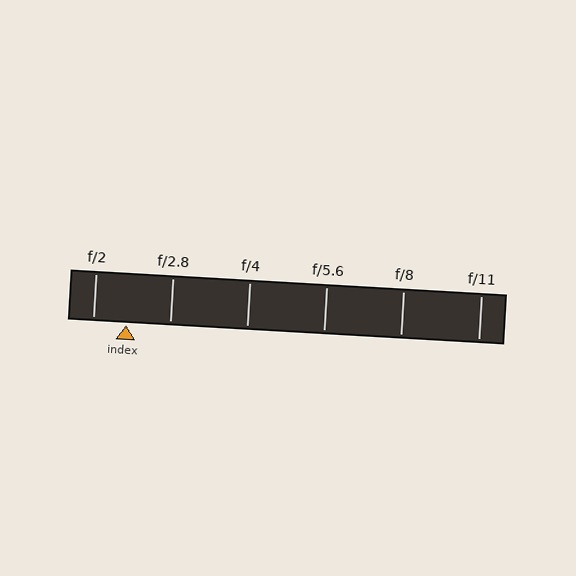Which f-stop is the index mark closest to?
The index mark is closest to f/2.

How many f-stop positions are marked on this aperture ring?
There are 6 f-stop positions marked.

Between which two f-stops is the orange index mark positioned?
The index mark is between f/2 and f/2.8.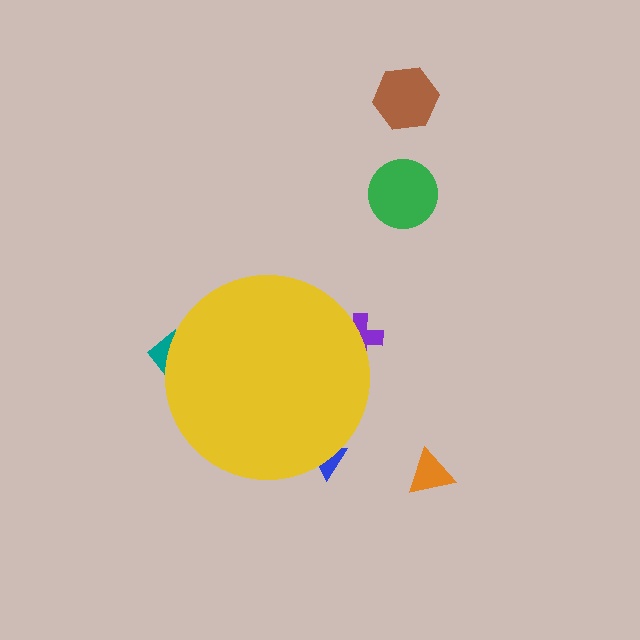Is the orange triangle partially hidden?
No, the orange triangle is fully visible.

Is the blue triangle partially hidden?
Yes, the blue triangle is partially hidden behind the yellow circle.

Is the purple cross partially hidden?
Yes, the purple cross is partially hidden behind the yellow circle.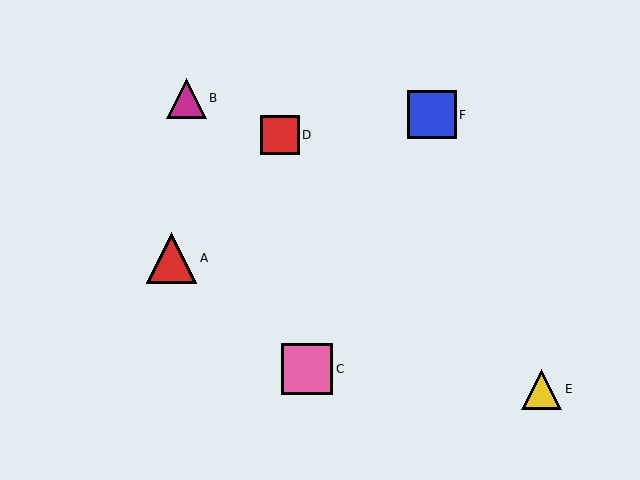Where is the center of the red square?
The center of the red square is at (280, 135).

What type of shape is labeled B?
Shape B is a magenta triangle.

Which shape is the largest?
The pink square (labeled C) is the largest.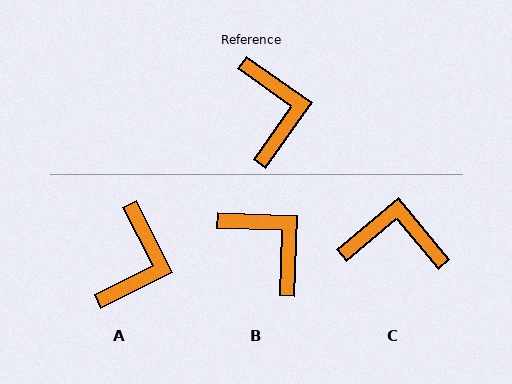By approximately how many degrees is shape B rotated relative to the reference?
Approximately 33 degrees counter-clockwise.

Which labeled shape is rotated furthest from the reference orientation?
C, about 75 degrees away.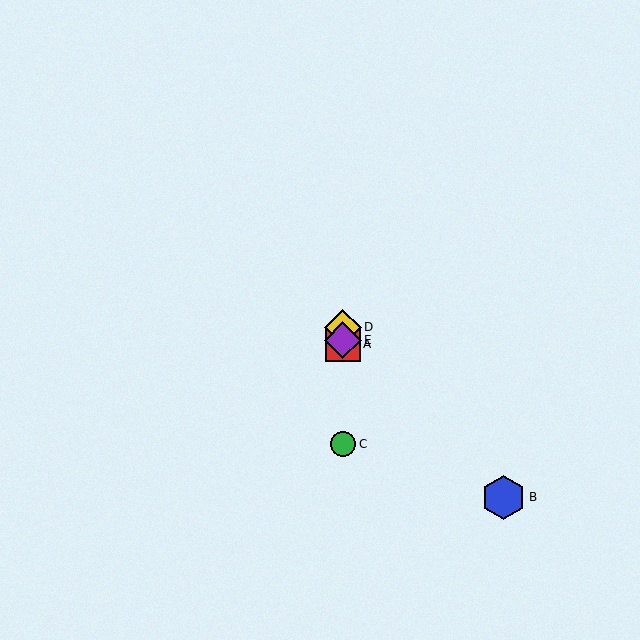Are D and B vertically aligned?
No, D is at x≈343 and B is at x≈504.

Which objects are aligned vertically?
Objects A, C, D, E are aligned vertically.